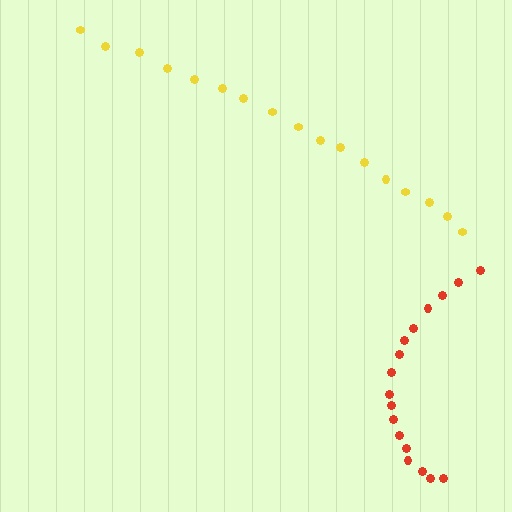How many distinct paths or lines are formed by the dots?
There are 2 distinct paths.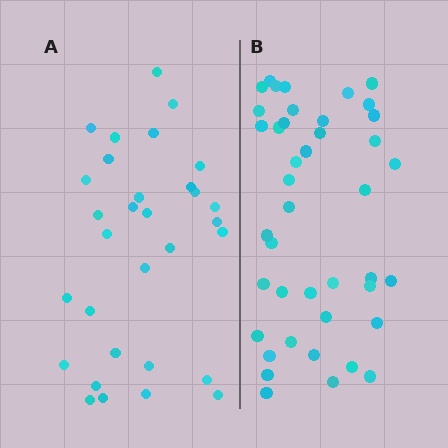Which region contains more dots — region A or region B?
Region B (the right region) has more dots.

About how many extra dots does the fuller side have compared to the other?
Region B has roughly 12 or so more dots than region A.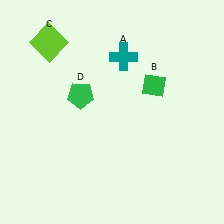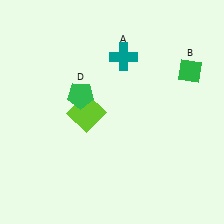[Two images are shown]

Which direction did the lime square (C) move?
The lime square (C) moved down.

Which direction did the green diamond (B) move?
The green diamond (B) moved right.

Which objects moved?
The objects that moved are: the green diamond (B), the lime square (C).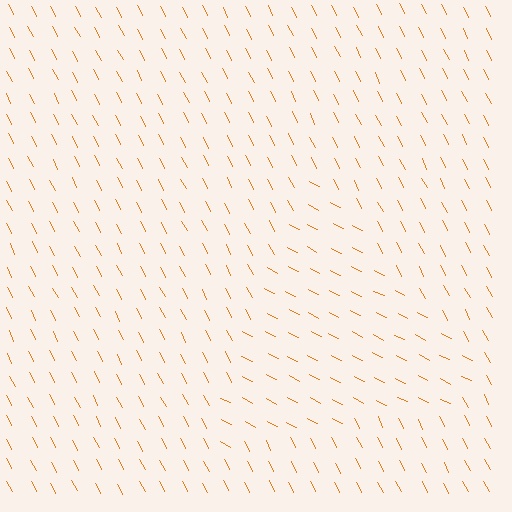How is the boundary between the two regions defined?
The boundary is defined purely by a change in line orientation (approximately 36 degrees difference). All lines are the same color and thickness.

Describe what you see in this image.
The image is filled with small orange line segments. A triangle region in the image has lines oriented differently from the surrounding lines, creating a visible texture boundary.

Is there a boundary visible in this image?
Yes, there is a texture boundary formed by a change in line orientation.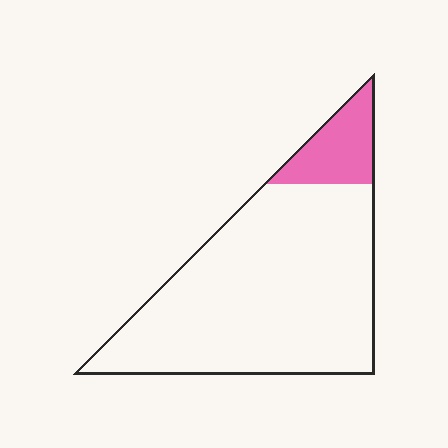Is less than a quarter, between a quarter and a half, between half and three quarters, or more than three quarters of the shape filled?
Less than a quarter.